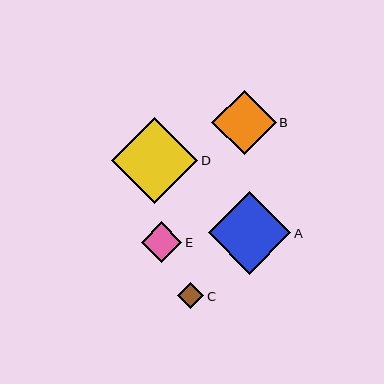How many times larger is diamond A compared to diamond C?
Diamond A is approximately 3.2 times the size of diamond C.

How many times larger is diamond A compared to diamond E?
Diamond A is approximately 2.0 times the size of diamond E.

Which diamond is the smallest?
Diamond C is the smallest with a size of approximately 26 pixels.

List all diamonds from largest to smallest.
From largest to smallest: D, A, B, E, C.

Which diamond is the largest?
Diamond D is the largest with a size of approximately 86 pixels.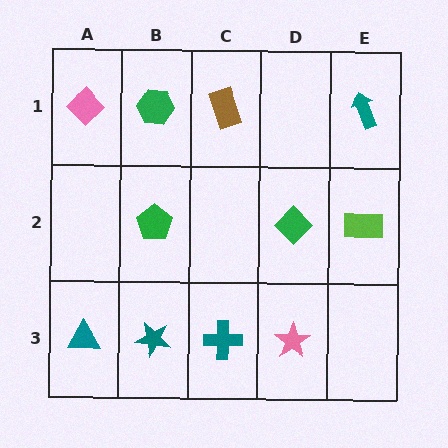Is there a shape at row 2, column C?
No, that cell is empty.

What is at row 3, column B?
A teal star.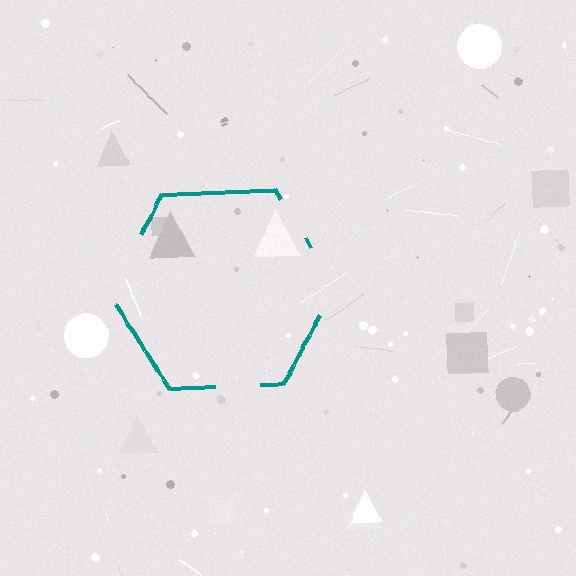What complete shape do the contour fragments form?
The contour fragments form a hexagon.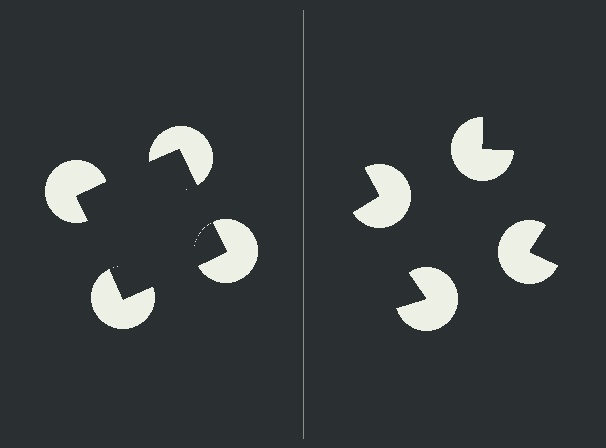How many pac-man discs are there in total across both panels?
8 — 4 on each side.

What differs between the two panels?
The pac-man discs are positioned identically on both sides; only the wedge orientations differ. On the left they align to a square; on the right they are misaligned.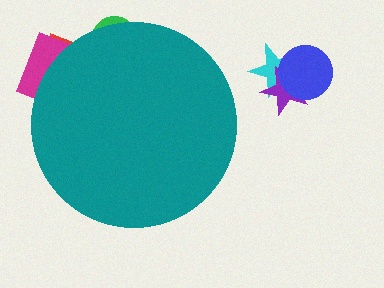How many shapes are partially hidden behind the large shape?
3 shapes are partially hidden.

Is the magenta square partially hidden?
Yes, the magenta square is partially hidden behind the teal circle.